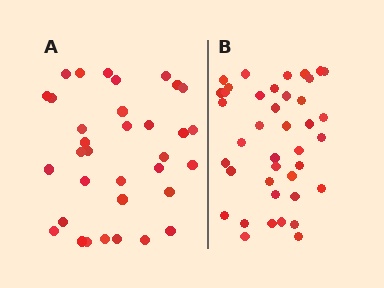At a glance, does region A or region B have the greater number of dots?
Region B (the right region) has more dots.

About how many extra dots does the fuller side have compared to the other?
Region B has about 6 more dots than region A.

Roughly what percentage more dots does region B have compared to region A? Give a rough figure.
About 20% more.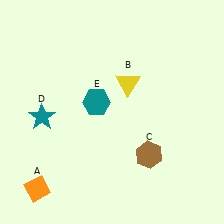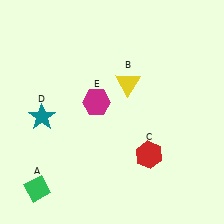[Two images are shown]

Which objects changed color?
A changed from orange to green. C changed from brown to red. E changed from teal to magenta.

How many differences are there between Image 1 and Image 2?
There are 3 differences between the two images.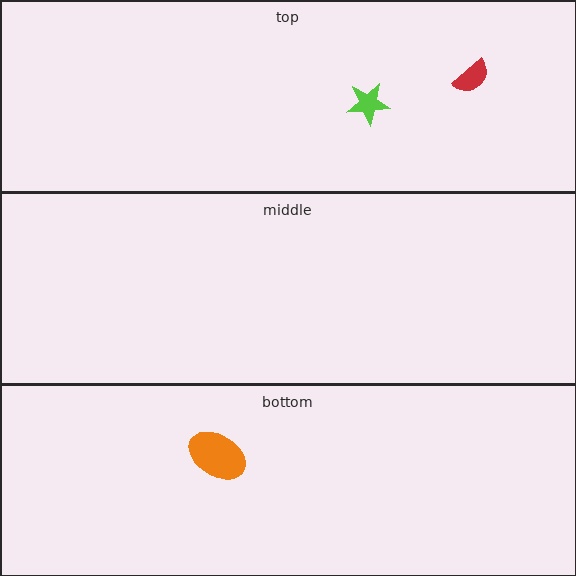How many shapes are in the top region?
2.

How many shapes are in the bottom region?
1.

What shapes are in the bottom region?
The orange ellipse.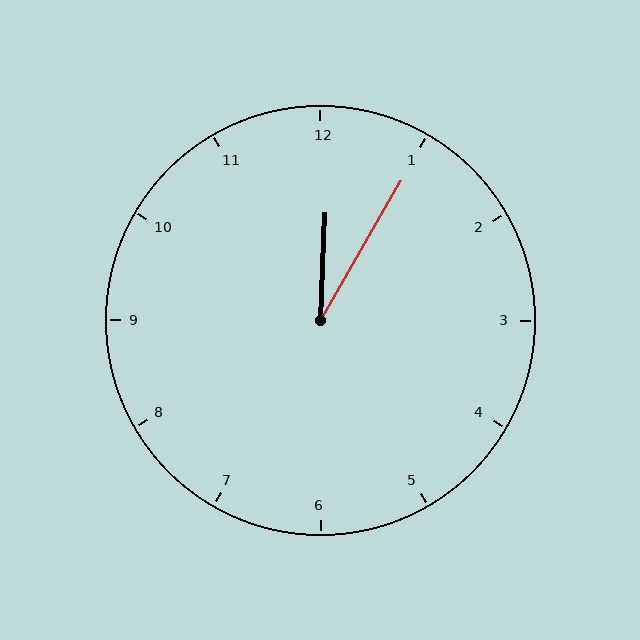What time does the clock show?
12:05.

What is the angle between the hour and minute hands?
Approximately 28 degrees.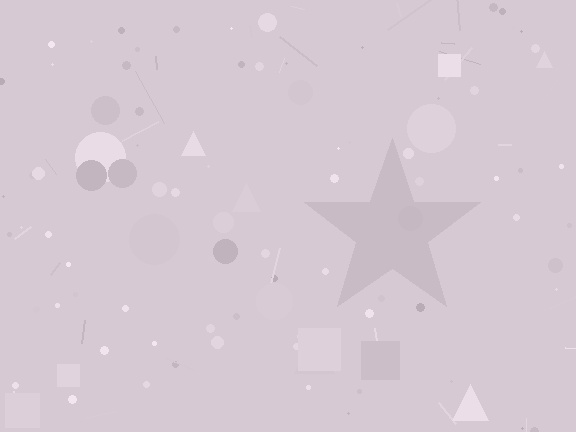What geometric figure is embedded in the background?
A star is embedded in the background.